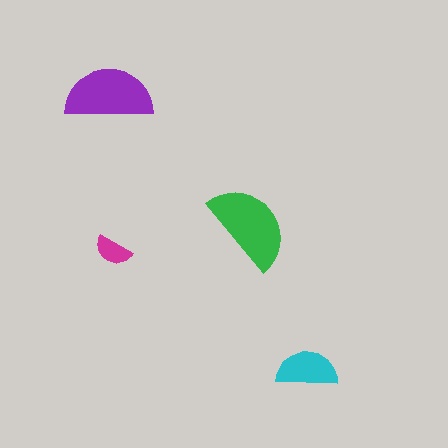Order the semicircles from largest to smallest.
the green one, the purple one, the cyan one, the magenta one.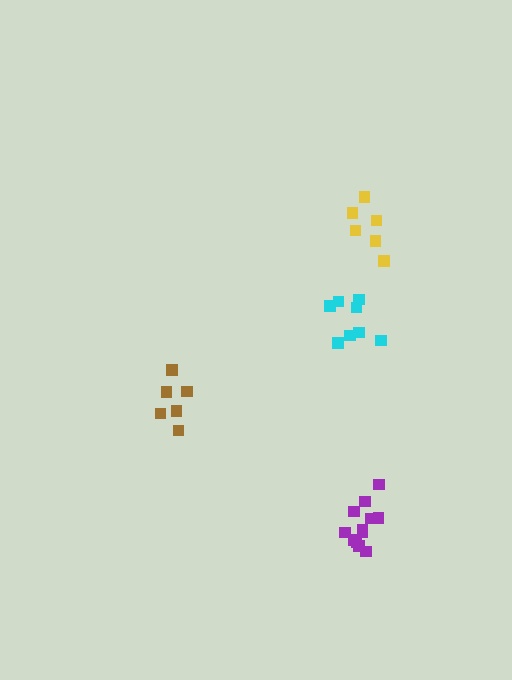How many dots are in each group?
Group 1: 6 dots, Group 2: 6 dots, Group 3: 8 dots, Group 4: 12 dots (32 total).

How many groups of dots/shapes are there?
There are 4 groups.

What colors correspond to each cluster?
The clusters are colored: yellow, brown, cyan, purple.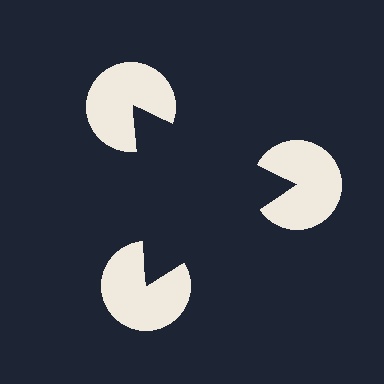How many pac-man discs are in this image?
There are 3 — one at each vertex of the illusory triangle.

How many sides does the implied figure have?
3 sides.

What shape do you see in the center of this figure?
An illusory triangle — its edges are inferred from the aligned wedge cuts in the pac-man discs, not physically drawn.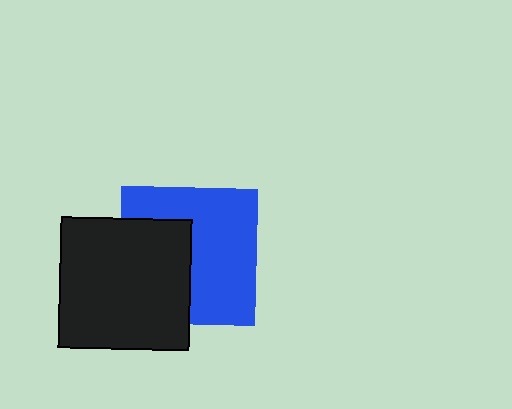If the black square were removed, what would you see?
You would see the complete blue square.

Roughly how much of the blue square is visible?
About half of it is visible (roughly 60%).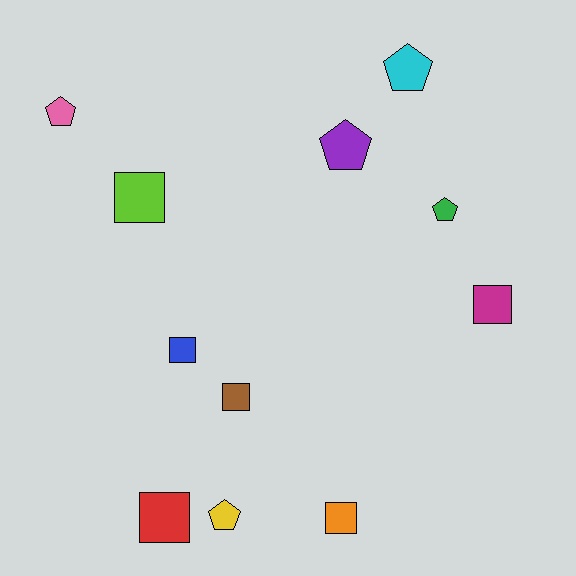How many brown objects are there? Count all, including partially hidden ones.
There is 1 brown object.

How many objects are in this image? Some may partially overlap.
There are 11 objects.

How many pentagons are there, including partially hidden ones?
There are 5 pentagons.